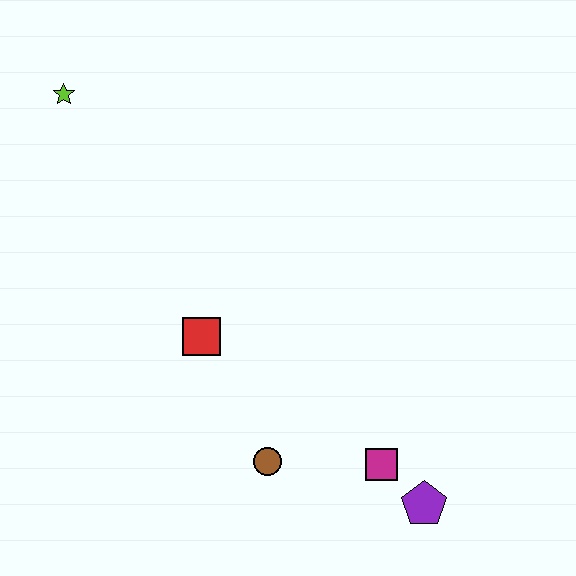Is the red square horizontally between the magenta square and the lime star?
Yes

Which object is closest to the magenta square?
The purple pentagon is closest to the magenta square.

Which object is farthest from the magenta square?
The lime star is farthest from the magenta square.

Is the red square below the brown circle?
No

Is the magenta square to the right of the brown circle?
Yes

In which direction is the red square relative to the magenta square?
The red square is to the left of the magenta square.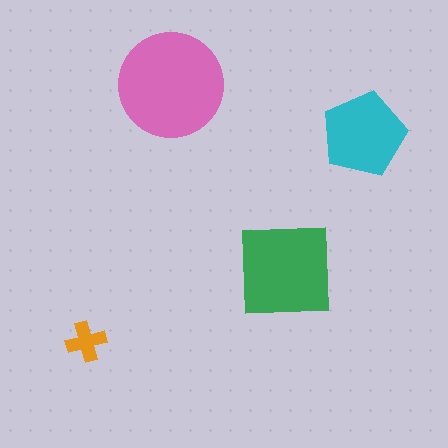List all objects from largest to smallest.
The pink circle, the green square, the cyan pentagon, the orange cross.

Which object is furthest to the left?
The orange cross is leftmost.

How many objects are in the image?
There are 4 objects in the image.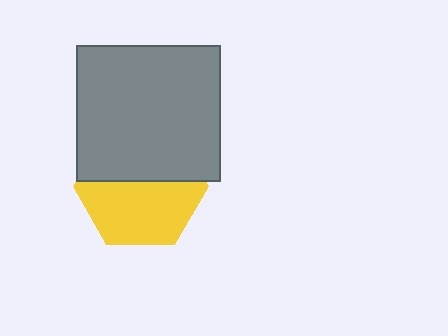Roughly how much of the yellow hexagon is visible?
About half of it is visible (roughly 55%).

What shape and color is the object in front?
The object in front is a gray rectangle.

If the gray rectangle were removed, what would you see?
You would see the complete yellow hexagon.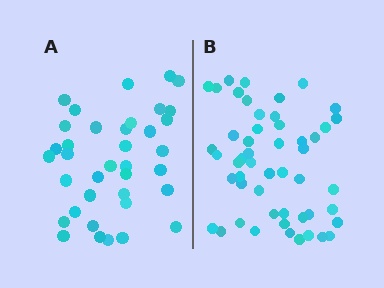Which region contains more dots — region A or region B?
Region B (the right region) has more dots.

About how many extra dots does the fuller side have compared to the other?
Region B has approximately 15 more dots than region A.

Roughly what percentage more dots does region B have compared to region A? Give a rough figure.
About 40% more.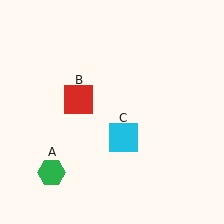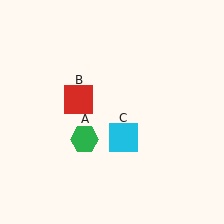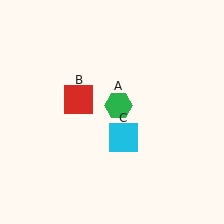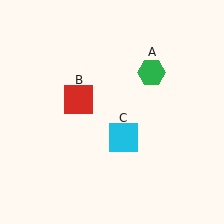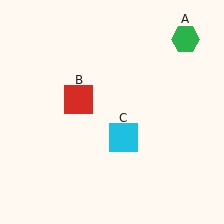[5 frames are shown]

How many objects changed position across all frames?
1 object changed position: green hexagon (object A).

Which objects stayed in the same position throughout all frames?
Red square (object B) and cyan square (object C) remained stationary.